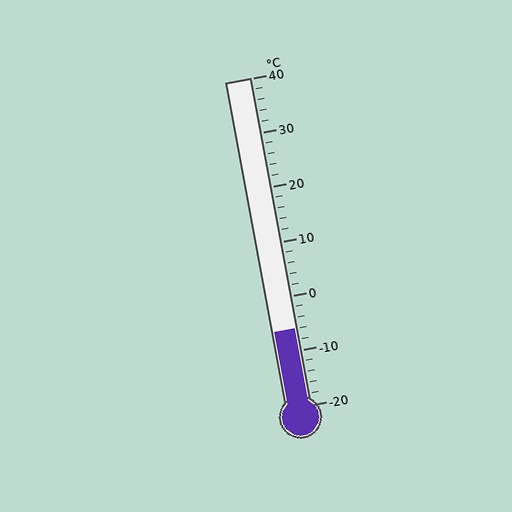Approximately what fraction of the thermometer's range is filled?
The thermometer is filled to approximately 25% of its range.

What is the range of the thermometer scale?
The thermometer scale ranges from -20°C to 40°C.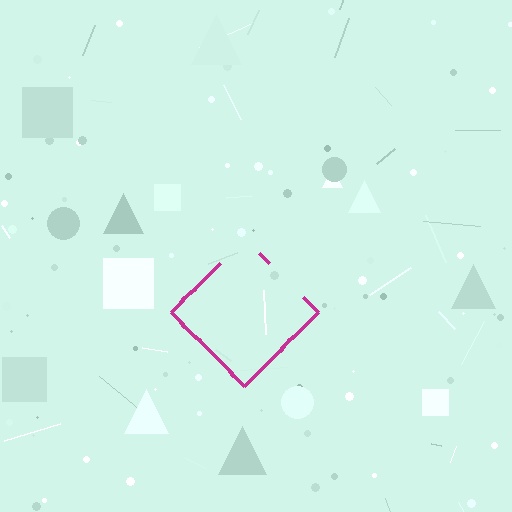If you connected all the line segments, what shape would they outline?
They would outline a diamond.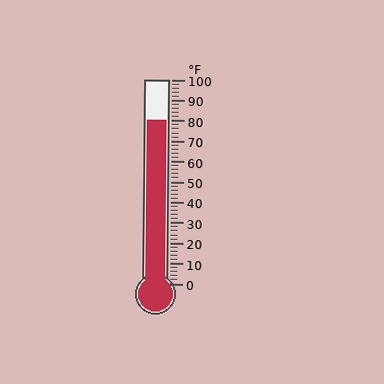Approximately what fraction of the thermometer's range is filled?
The thermometer is filled to approximately 80% of its range.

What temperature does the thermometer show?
The thermometer shows approximately 80°F.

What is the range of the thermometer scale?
The thermometer scale ranges from 0°F to 100°F.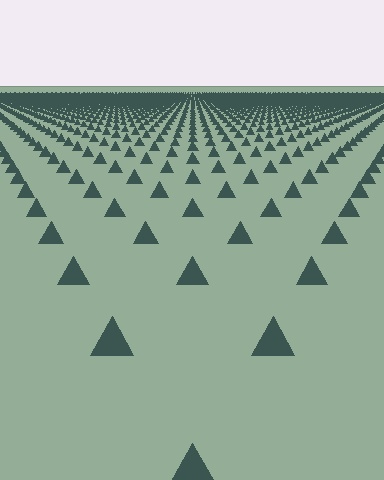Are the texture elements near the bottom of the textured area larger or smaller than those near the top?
Larger. Near the bottom, elements are closer to the viewer and appear at a bigger on-screen size.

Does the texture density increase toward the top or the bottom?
Density increases toward the top.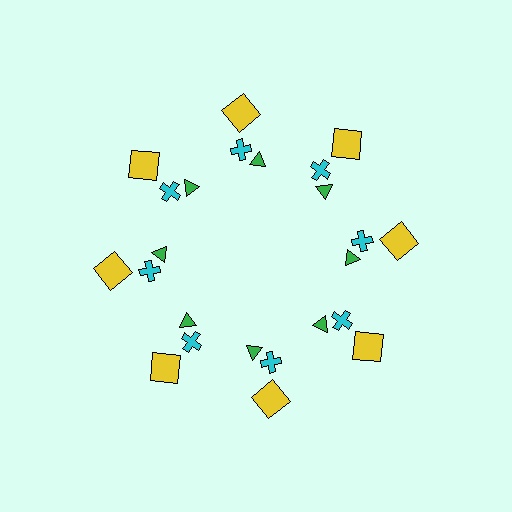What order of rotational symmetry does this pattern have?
This pattern has 8-fold rotational symmetry.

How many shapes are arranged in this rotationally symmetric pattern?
There are 24 shapes, arranged in 8 groups of 3.